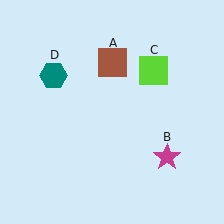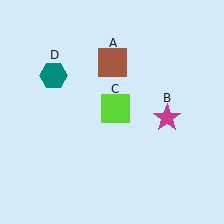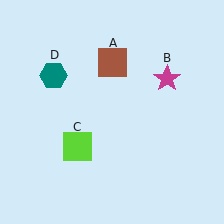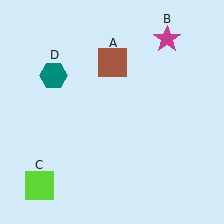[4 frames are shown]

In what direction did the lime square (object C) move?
The lime square (object C) moved down and to the left.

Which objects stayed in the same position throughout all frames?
Brown square (object A) and teal hexagon (object D) remained stationary.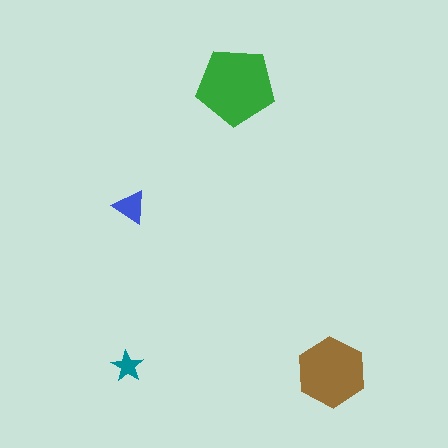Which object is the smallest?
The teal star.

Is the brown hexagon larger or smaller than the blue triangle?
Larger.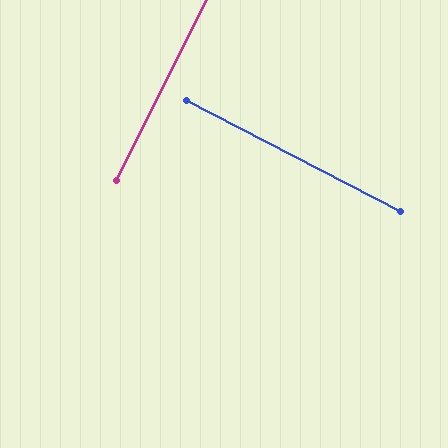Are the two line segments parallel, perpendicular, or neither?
Perpendicular — they meet at approximately 89°.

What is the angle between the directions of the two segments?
Approximately 89 degrees.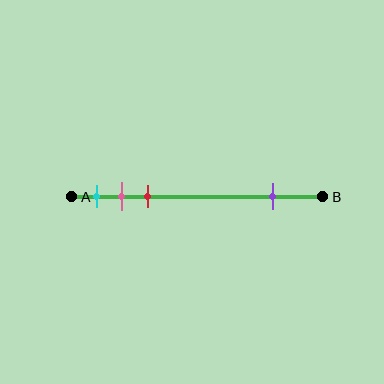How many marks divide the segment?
There are 4 marks dividing the segment.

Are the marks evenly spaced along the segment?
No, the marks are not evenly spaced.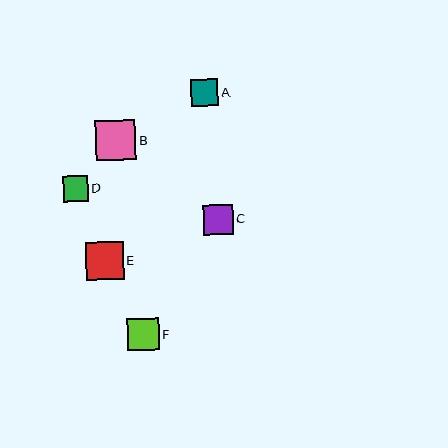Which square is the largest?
Square B is the largest with a size of approximately 40 pixels.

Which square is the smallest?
Square D is the smallest with a size of approximately 25 pixels.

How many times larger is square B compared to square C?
Square B is approximately 1.4 times the size of square C.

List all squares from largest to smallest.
From largest to smallest: B, E, F, C, A, D.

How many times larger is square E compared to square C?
Square E is approximately 1.3 times the size of square C.